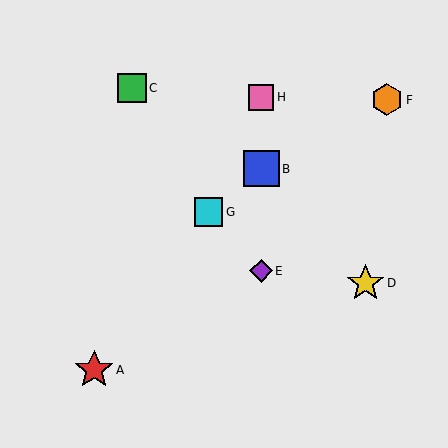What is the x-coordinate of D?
Object D is at x≈366.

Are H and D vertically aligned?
No, H is at x≈261 and D is at x≈366.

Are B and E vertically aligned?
Yes, both are at x≈261.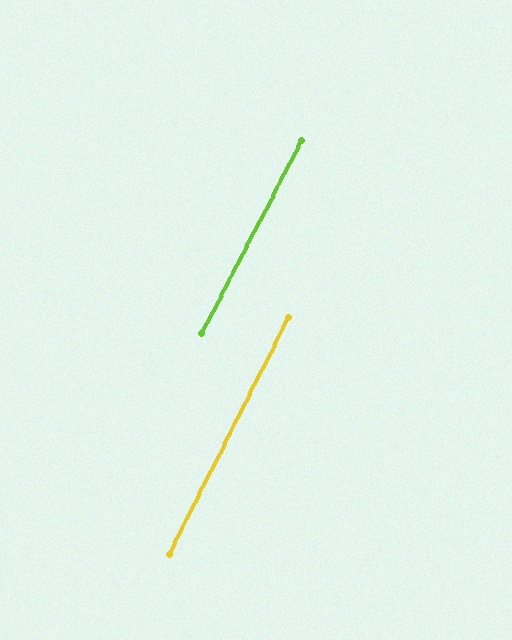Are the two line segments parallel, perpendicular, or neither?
Parallel — their directions differ by only 0.8°.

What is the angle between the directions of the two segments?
Approximately 1 degree.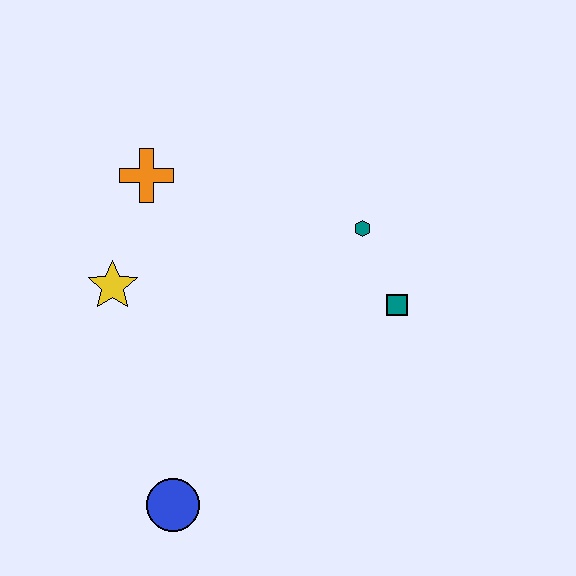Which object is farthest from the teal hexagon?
The blue circle is farthest from the teal hexagon.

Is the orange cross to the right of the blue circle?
No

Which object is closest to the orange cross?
The yellow star is closest to the orange cross.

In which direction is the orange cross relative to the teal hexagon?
The orange cross is to the left of the teal hexagon.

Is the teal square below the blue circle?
No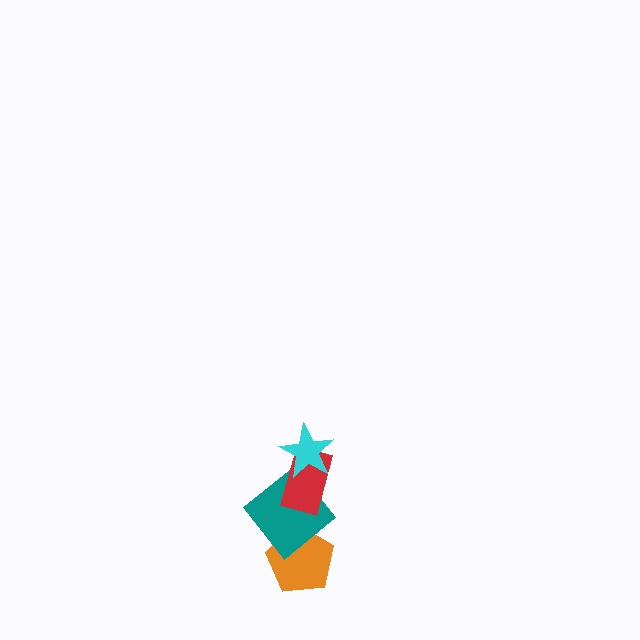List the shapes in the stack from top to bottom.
From top to bottom: the cyan star, the red rectangle, the teal diamond, the orange pentagon.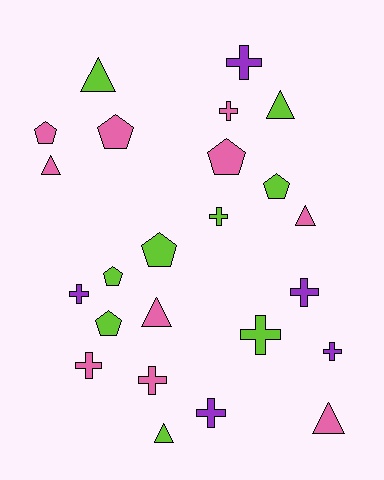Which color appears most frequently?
Pink, with 10 objects.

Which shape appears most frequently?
Cross, with 10 objects.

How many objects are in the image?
There are 24 objects.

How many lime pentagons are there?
There are 4 lime pentagons.